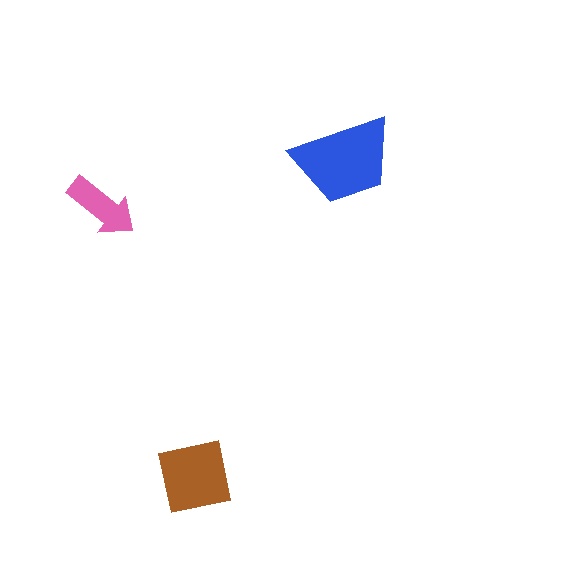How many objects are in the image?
There are 3 objects in the image.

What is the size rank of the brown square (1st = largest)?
2nd.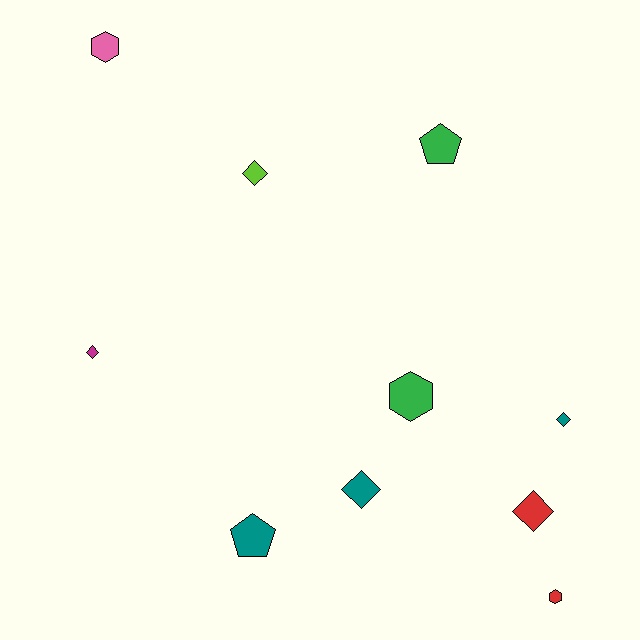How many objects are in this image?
There are 10 objects.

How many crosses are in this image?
There are no crosses.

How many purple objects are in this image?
There are no purple objects.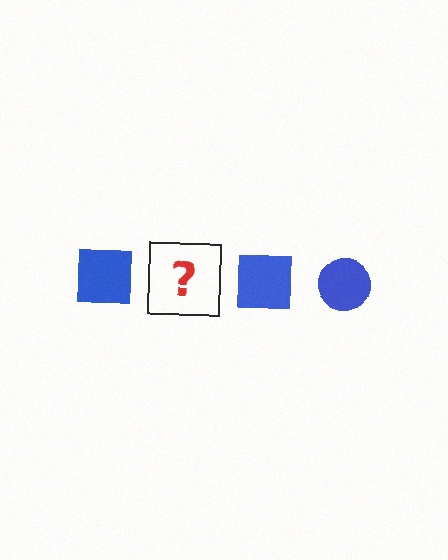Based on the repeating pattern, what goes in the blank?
The blank should be a blue circle.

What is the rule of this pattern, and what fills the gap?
The rule is that the pattern cycles through square, circle shapes in blue. The gap should be filled with a blue circle.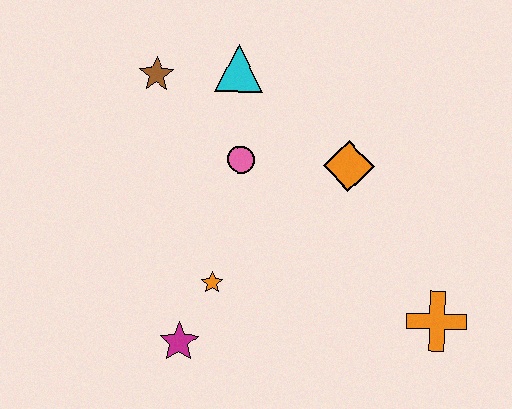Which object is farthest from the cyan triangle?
The orange cross is farthest from the cyan triangle.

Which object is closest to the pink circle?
The cyan triangle is closest to the pink circle.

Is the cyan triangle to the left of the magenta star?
No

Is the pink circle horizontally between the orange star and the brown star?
No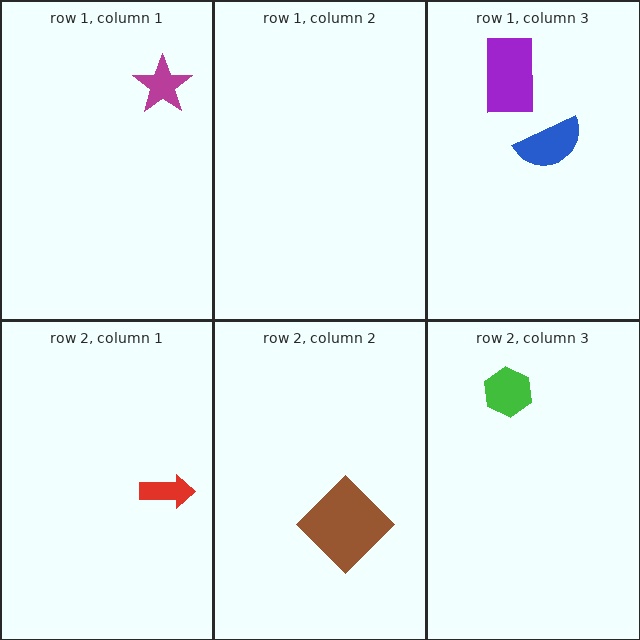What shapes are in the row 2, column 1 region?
The red arrow.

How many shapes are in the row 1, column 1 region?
1.